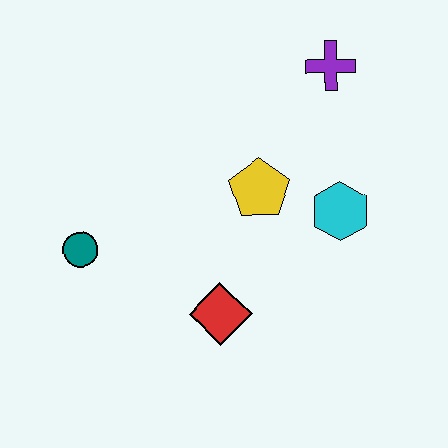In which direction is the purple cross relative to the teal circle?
The purple cross is to the right of the teal circle.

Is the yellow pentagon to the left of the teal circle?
No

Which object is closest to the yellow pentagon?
The cyan hexagon is closest to the yellow pentagon.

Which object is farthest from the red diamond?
The purple cross is farthest from the red diamond.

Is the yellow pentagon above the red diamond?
Yes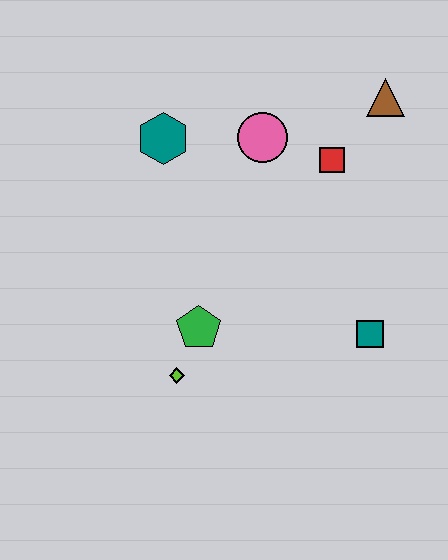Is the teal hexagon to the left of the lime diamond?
Yes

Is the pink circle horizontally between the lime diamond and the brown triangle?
Yes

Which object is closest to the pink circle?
The red square is closest to the pink circle.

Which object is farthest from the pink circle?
The lime diamond is farthest from the pink circle.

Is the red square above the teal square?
Yes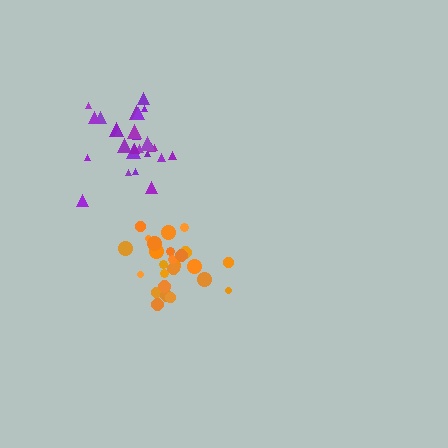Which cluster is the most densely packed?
Orange.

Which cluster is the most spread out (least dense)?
Purple.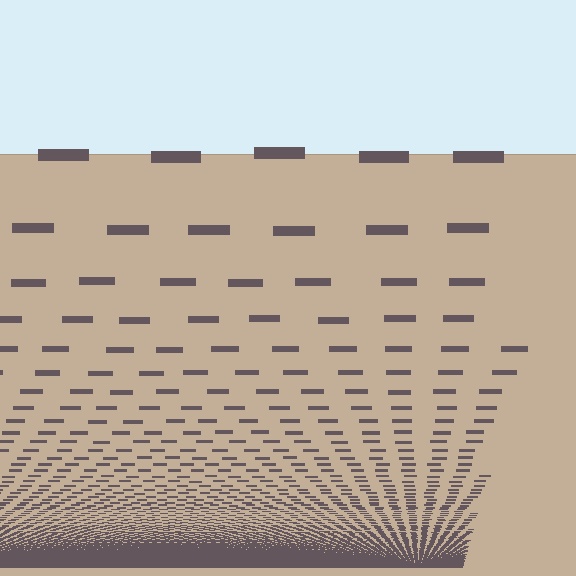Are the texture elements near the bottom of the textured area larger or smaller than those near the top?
Smaller. The gradient is inverted — elements near the bottom are smaller and denser.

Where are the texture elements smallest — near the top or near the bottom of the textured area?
Near the bottom.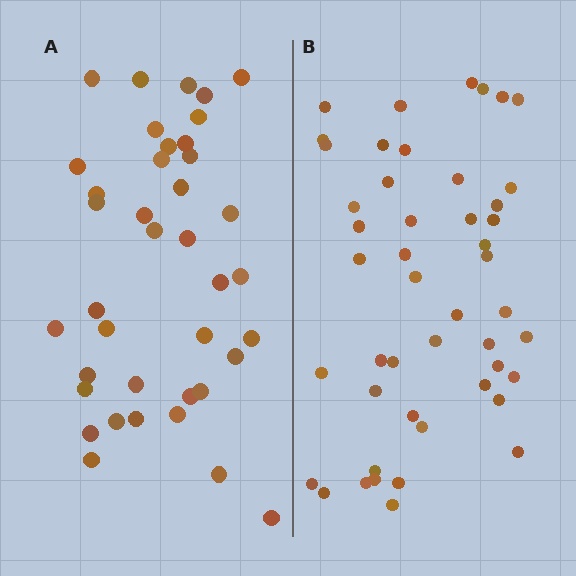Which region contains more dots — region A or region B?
Region B (the right region) has more dots.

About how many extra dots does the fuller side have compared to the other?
Region B has roughly 8 or so more dots than region A.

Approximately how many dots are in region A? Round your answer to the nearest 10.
About 40 dots. (The exact count is 39, which rounds to 40.)